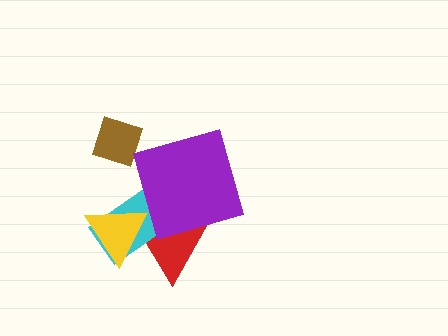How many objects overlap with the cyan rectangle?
3 objects overlap with the cyan rectangle.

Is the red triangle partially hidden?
Yes, it is partially covered by another shape.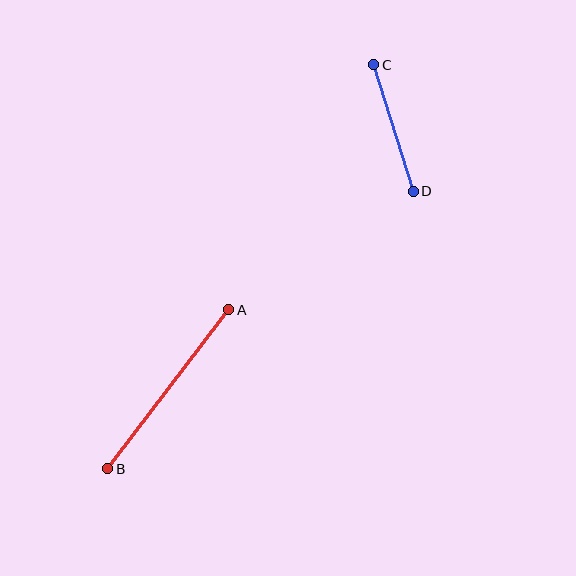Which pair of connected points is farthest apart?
Points A and B are farthest apart.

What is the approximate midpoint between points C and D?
The midpoint is at approximately (393, 128) pixels.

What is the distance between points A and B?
The distance is approximately 200 pixels.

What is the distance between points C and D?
The distance is approximately 133 pixels.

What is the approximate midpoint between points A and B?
The midpoint is at approximately (168, 389) pixels.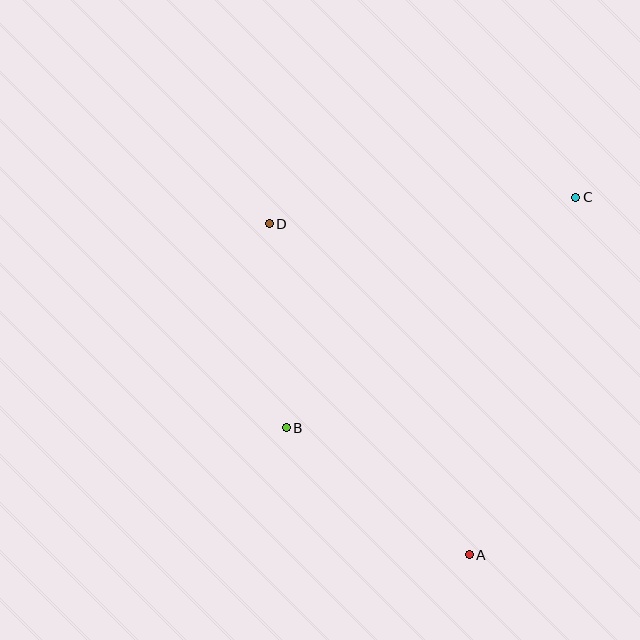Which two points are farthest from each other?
Points A and D are farthest from each other.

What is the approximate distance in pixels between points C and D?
The distance between C and D is approximately 308 pixels.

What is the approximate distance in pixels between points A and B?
The distance between A and B is approximately 223 pixels.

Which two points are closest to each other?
Points B and D are closest to each other.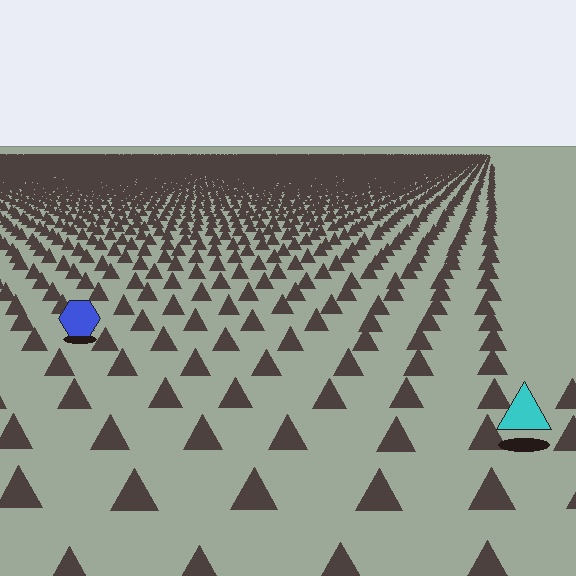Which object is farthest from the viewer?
The blue hexagon is farthest from the viewer. It appears smaller and the ground texture around it is denser.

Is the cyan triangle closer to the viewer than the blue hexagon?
Yes. The cyan triangle is closer — you can tell from the texture gradient: the ground texture is coarser near it.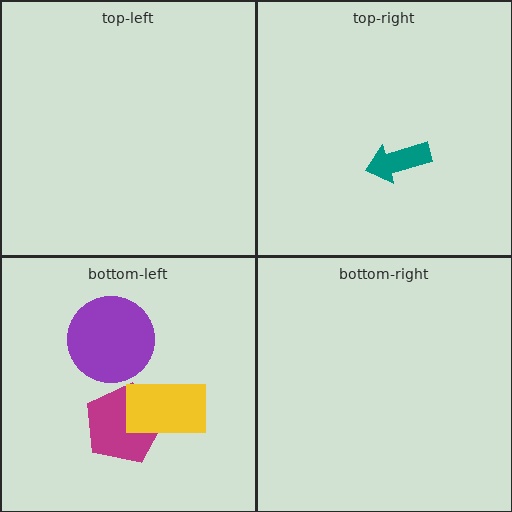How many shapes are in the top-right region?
1.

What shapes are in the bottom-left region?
The purple circle, the magenta pentagon, the yellow rectangle.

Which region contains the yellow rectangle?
The bottom-left region.